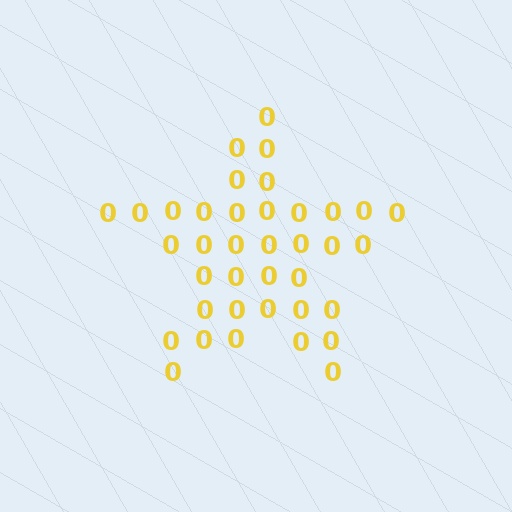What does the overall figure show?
The overall figure shows a star.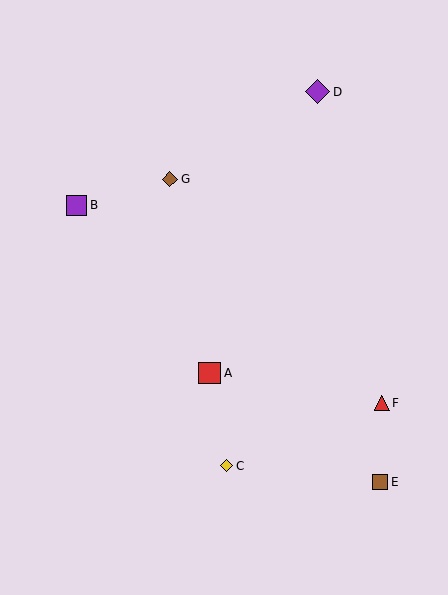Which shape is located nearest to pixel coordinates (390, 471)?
The brown square (labeled E) at (380, 482) is nearest to that location.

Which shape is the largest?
The purple diamond (labeled D) is the largest.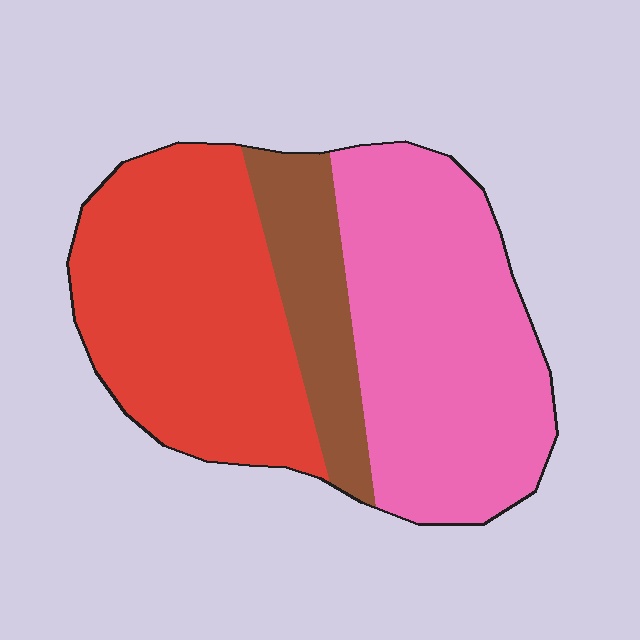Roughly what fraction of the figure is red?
Red takes up between a quarter and a half of the figure.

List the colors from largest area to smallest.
From largest to smallest: pink, red, brown.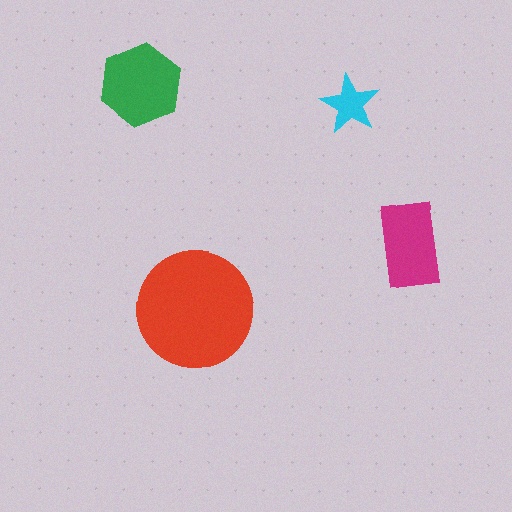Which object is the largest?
The red circle.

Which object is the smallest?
The cyan star.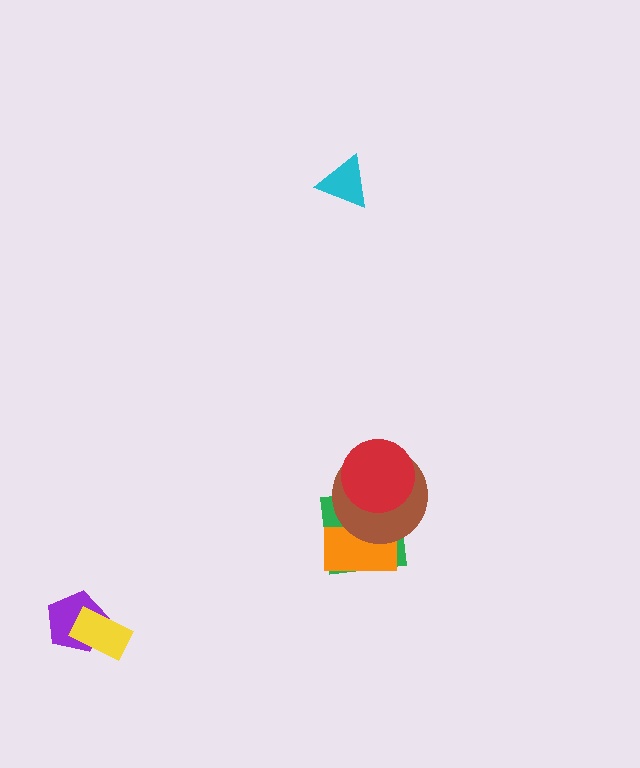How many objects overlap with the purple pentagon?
1 object overlaps with the purple pentagon.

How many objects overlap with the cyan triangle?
0 objects overlap with the cyan triangle.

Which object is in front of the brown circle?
The red circle is in front of the brown circle.